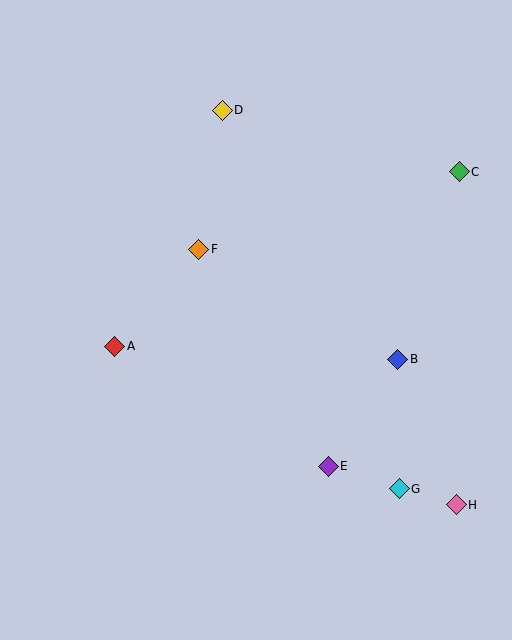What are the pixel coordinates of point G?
Point G is at (399, 489).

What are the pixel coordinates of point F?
Point F is at (199, 249).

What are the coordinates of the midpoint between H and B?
The midpoint between H and B is at (427, 432).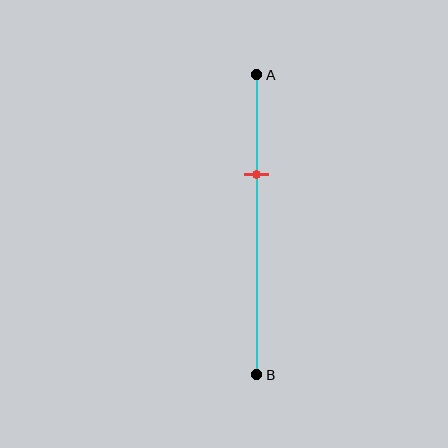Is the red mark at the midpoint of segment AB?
No, the mark is at about 35% from A, not at the 50% midpoint.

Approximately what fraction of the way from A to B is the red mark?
The red mark is approximately 35% of the way from A to B.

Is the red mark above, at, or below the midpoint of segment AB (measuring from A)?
The red mark is above the midpoint of segment AB.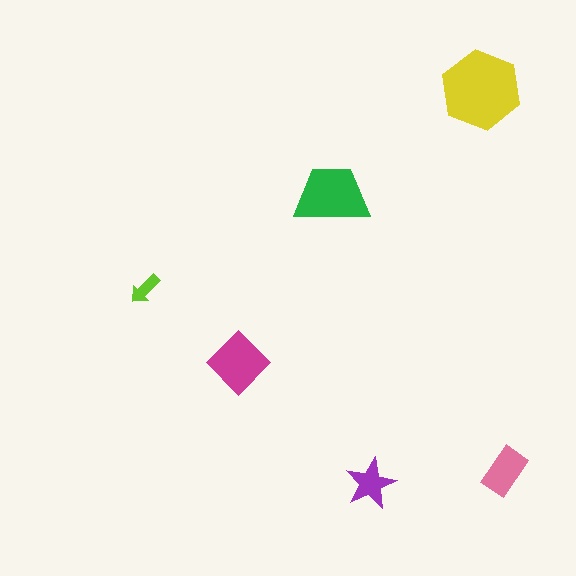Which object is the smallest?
The lime arrow.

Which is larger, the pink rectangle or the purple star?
The pink rectangle.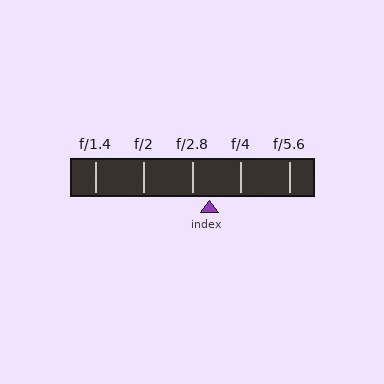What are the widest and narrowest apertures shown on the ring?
The widest aperture shown is f/1.4 and the narrowest is f/5.6.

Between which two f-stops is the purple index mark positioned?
The index mark is between f/2.8 and f/4.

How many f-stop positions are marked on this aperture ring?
There are 5 f-stop positions marked.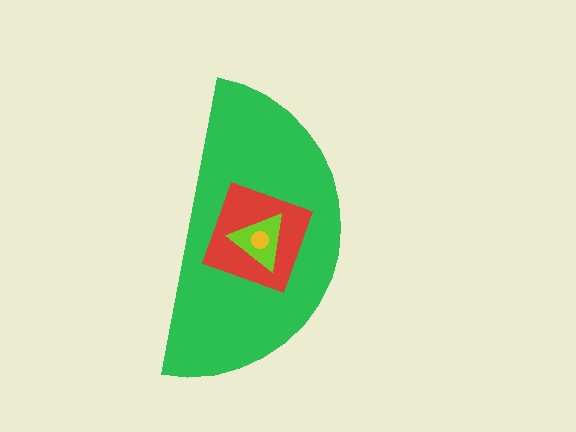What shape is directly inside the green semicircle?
The red square.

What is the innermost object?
The yellow circle.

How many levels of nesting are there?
4.